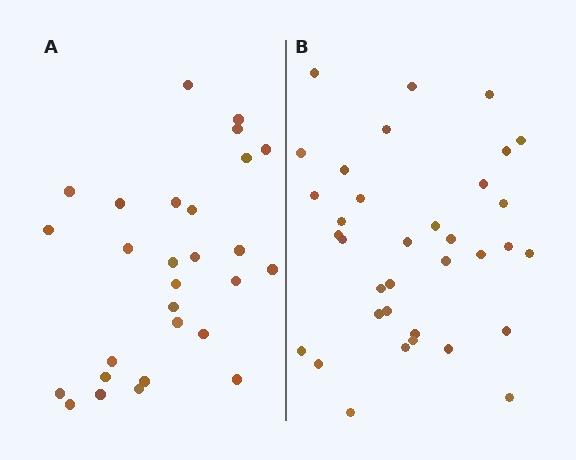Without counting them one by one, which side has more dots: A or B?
Region B (the right region) has more dots.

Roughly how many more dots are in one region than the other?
Region B has roughly 8 or so more dots than region A.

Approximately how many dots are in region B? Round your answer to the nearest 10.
About 40 dots. (The exact count is 35, which rounds to 40.)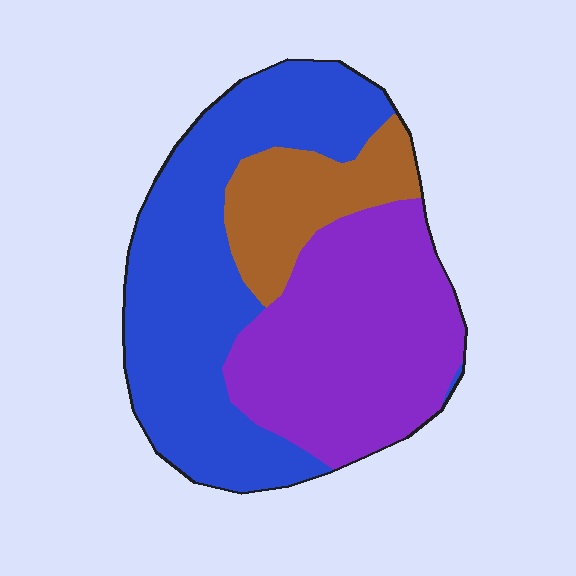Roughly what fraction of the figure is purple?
Purple covers 38% of the figure.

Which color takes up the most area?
Blue, at roughly 45%.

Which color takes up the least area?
Brown, at roughly 15%.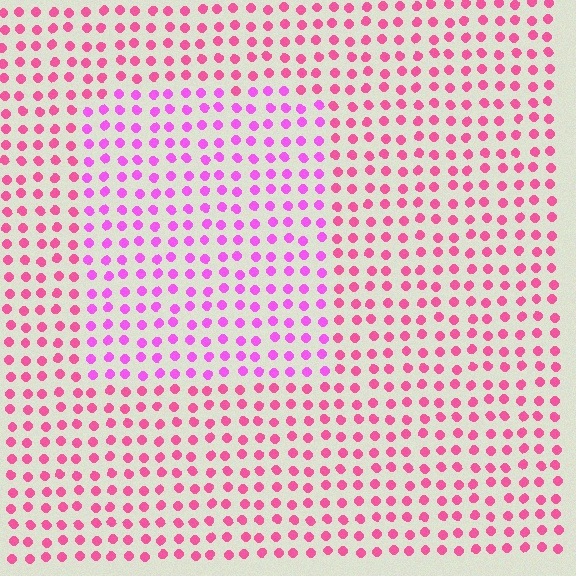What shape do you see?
I see a rectangle.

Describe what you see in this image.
The image is filled with small pink elements in a uniform arrangement. A rectangle-shaped region is visible where the elements are tinted to a slightly different hue, forming a subtle color boundary.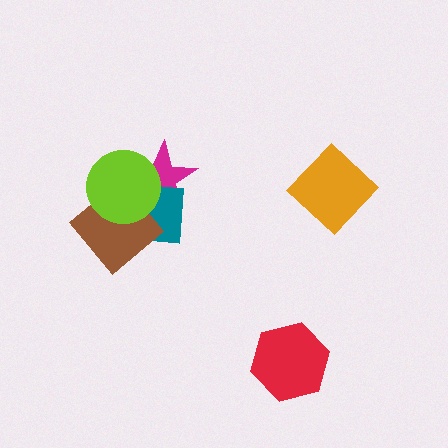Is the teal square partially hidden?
Yes, it is partially covered by another shape.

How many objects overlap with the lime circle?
3 objects overlap with the lime circle.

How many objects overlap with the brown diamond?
2 objects overlap with the brown diamond.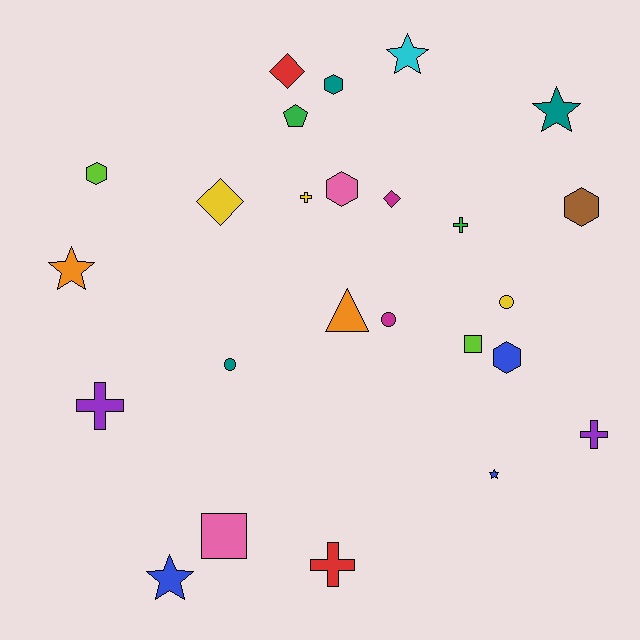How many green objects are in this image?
There are 2 green objects.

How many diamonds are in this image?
There are 3 diamonds.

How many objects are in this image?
There are 25 objects.